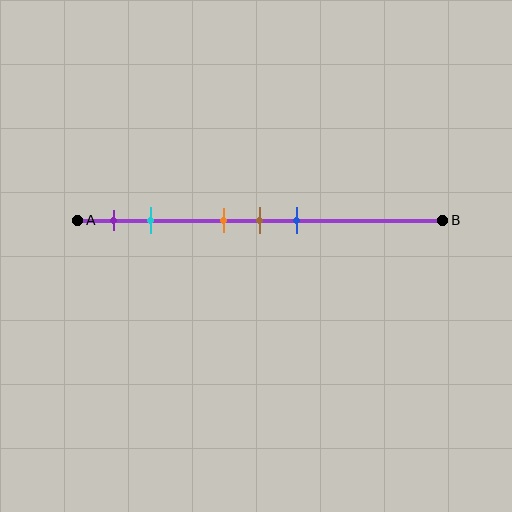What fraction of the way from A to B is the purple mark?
The purple mark is approximately 10% (0.1) of the way from A to B.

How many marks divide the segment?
There are 5 marks dividing the segment.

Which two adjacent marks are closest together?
The orange and brown marks are the closest adjacent pair.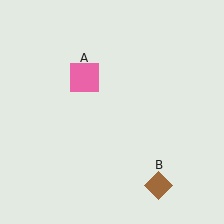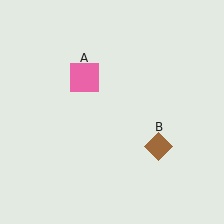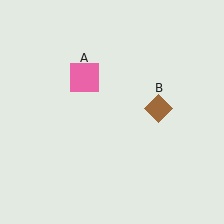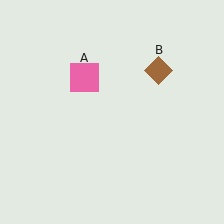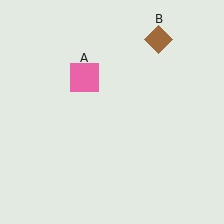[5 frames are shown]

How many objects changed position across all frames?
1 object changed position: brown diamond (object B).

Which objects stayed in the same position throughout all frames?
Pink square (object A) remained stationary.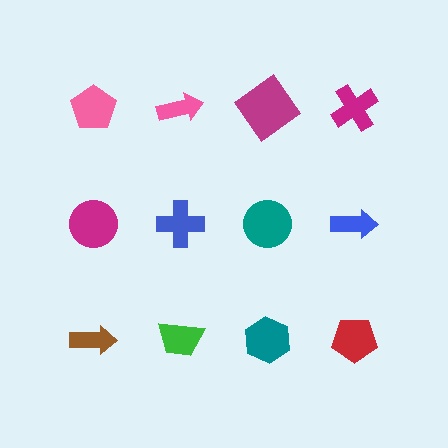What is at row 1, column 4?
A magenta cross.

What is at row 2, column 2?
A blue cross.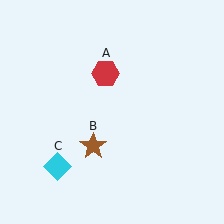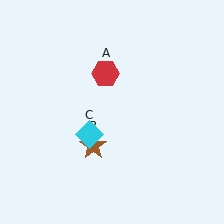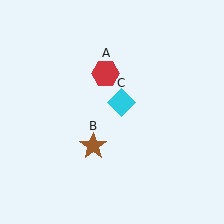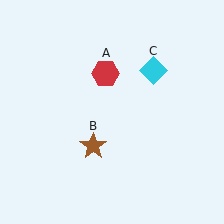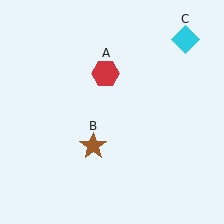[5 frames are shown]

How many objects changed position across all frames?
1 object changed position: cyan diamond (object C).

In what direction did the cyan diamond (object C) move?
The cyan diamond (object C) moved up and to the right.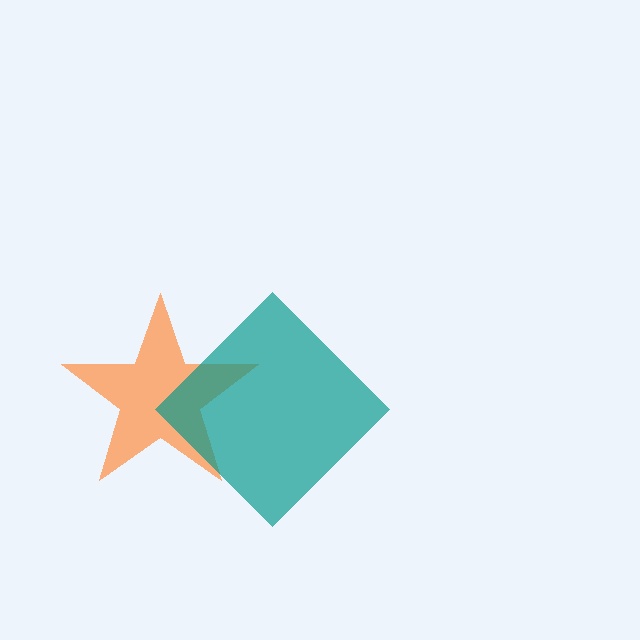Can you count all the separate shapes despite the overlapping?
Yes, there are 2 separate shapes.